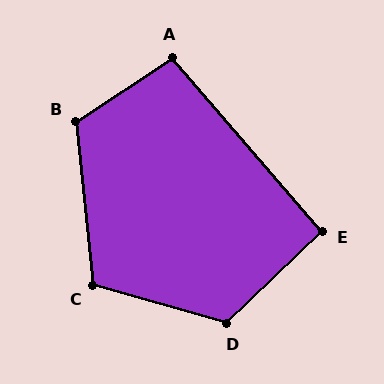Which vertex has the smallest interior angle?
E, at approximately 93 degrees.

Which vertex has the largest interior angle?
D, at approximately 120 degrees.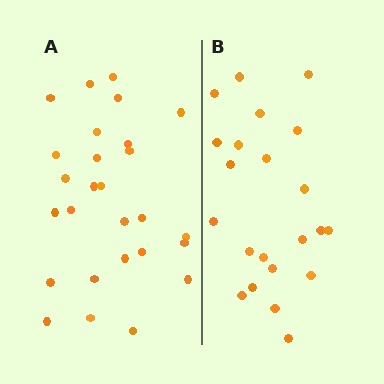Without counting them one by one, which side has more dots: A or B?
Region A (the left region) has more dots.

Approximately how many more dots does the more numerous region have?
Region A has about 5 more dots than region B.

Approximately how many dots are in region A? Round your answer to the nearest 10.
About 30 dots. (The exact count is 27, which rounds to 30.)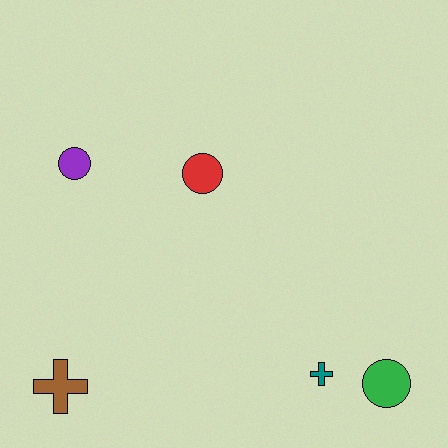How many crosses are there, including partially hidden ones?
There are 2 crosses.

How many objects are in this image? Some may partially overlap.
There are 5 objects.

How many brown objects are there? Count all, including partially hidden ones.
There is 1 brown object.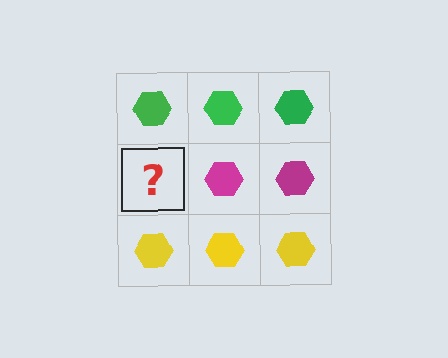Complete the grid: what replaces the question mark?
The question mark should be replaced with a magenta hexagon.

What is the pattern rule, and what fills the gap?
The rule is that each row has a consistent color. The gap should be filled with a magenta hexagon.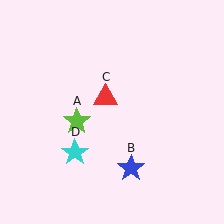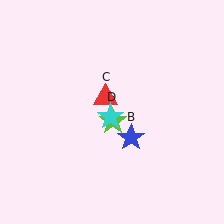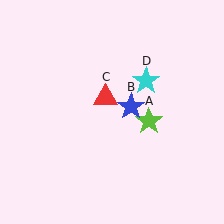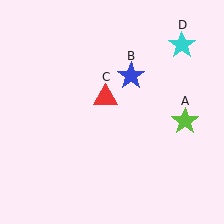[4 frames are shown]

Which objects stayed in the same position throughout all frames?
Red triangle (object C) remained stationary.